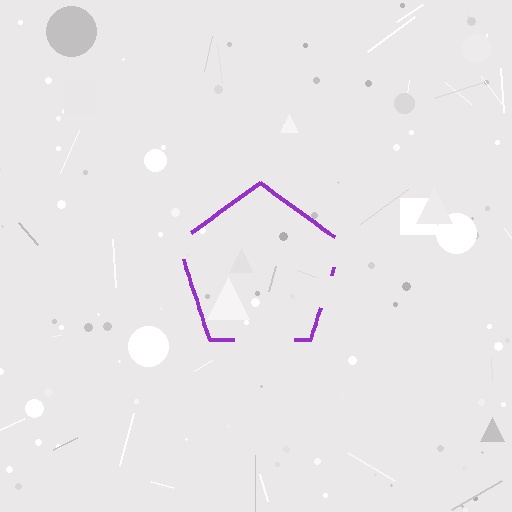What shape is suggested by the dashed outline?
The dashed outline suggests a pentagon.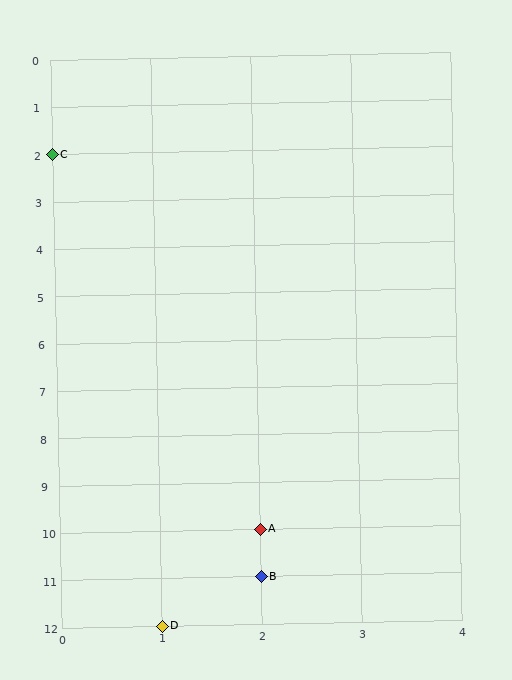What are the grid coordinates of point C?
Point C is at grid coordinates (0, 2).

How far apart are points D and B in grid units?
Points D and B are 1 column and 1 row apart (about 1.4 grid units diagonally).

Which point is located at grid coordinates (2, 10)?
Point A is at (2, 10).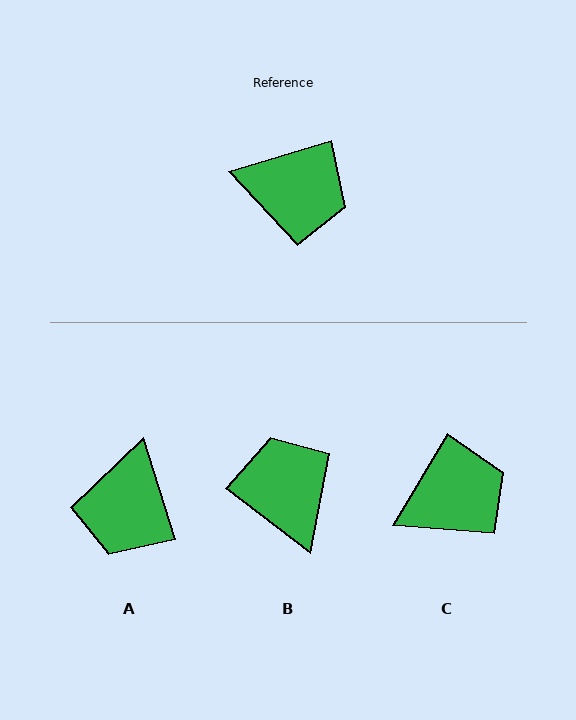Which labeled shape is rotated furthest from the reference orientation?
B, about 126 degrees away.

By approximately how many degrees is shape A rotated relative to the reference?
Approximately 89 degrees clockwise.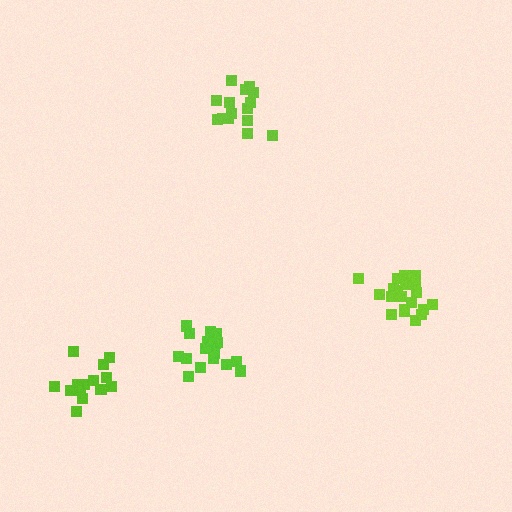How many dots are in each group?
Group 1: 15 dots, Group 2: 21 dots, Group 3: 15 dots, Group 4: 21 dots (72 total).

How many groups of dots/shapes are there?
There are 4 groups.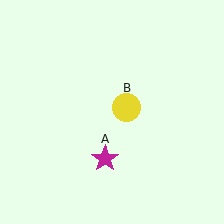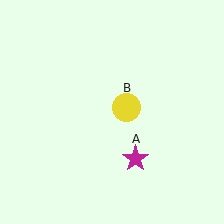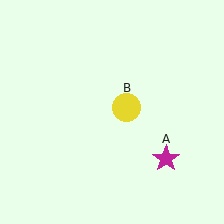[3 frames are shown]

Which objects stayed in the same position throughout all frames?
Yellow circle (object B) remained stationary.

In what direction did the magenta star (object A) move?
The magenta star (object A) moved right.